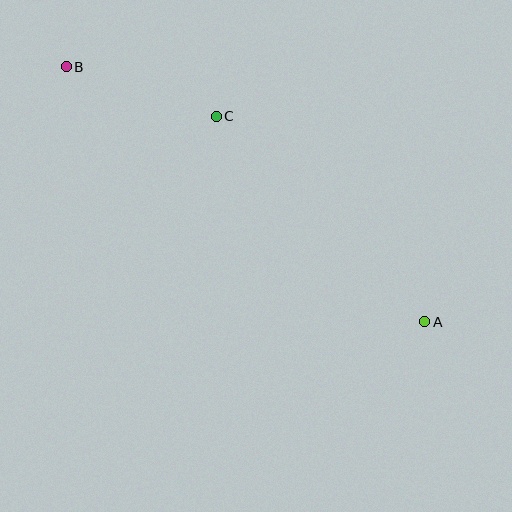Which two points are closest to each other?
Points B and C are closest to each other.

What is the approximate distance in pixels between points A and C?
The distance between A and C is approximately 293 pixels.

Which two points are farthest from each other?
Points A and B are farthest from each other.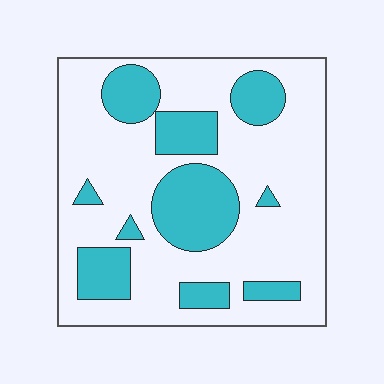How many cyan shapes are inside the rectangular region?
10.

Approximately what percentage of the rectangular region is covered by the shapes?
Approximately 30%.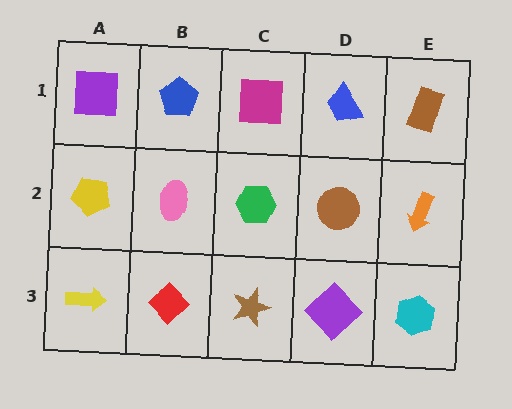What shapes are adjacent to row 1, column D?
A brown circle (row 2, column D), a magenta square (row 1, column C), a brown rectangle (row 1, column E).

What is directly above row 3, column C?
A green hexagon.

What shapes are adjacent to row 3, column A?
A yellow pentagon (row 2, column A), a red diamond (row 3, column B).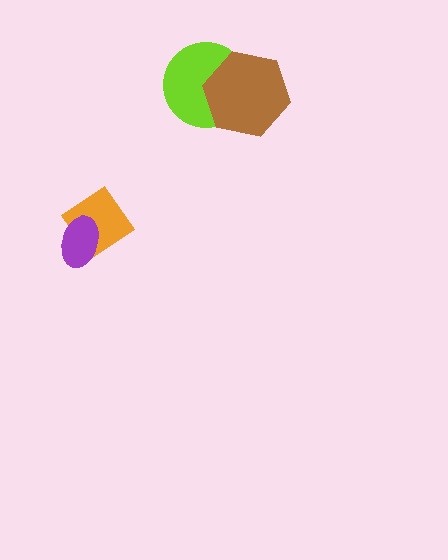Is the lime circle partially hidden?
Yes, it is partially covered by another shape.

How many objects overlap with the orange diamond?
1 object overlaps with the orange diamond.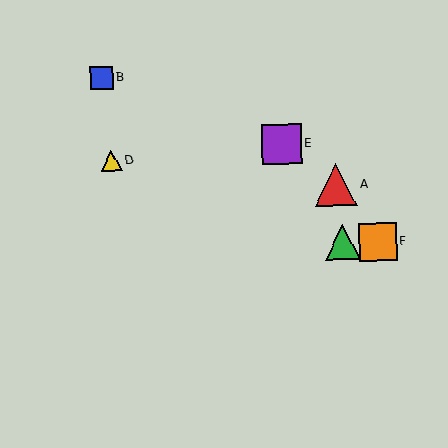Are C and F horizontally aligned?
Yes, both are at y≈243.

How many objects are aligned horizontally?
2 objects (C, F) are aligned horizontally.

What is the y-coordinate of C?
Object C is at y≈243.